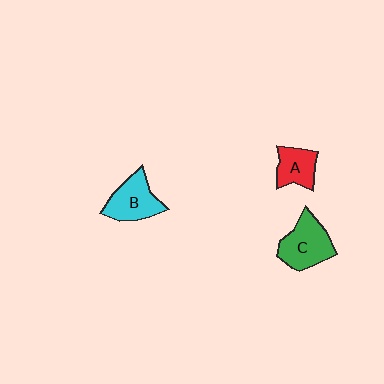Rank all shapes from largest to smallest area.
From largest to smallest: C (green), B (cyan), A (red).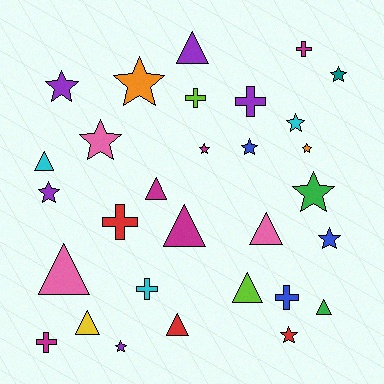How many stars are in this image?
There are 13 stars.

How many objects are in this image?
There are 30 objects.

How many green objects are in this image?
There are 2 green objects.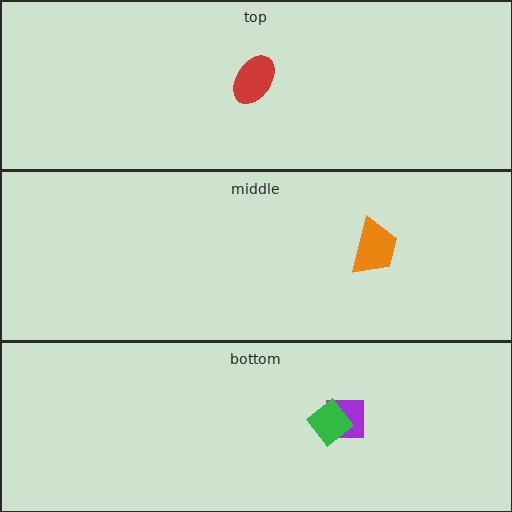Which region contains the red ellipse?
The top region.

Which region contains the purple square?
The bottom region.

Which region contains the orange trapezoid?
The middle region.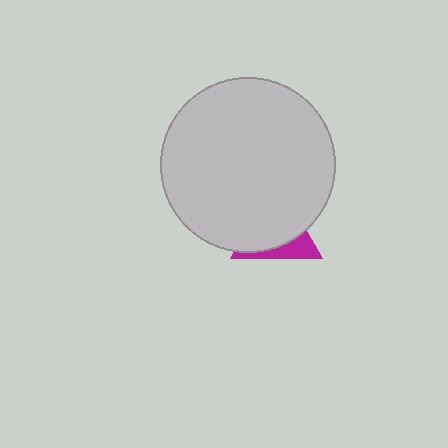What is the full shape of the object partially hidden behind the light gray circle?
The partially hidden object is a magenta triangle.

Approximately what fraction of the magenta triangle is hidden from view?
Roughly 70% of the magenta triangle is hidden behind the light gray circle.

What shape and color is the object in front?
The object in front is a light gray circle.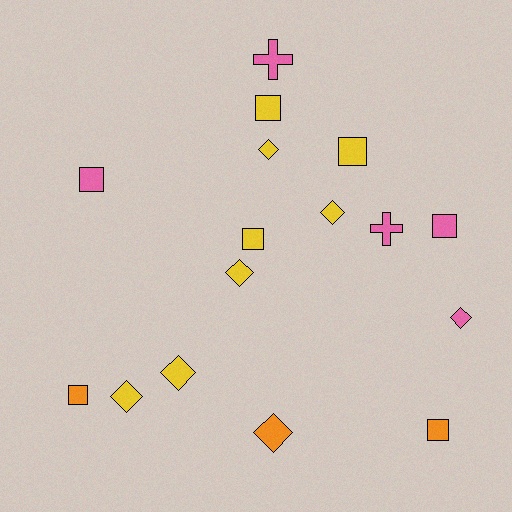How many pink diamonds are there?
There is 1 pink diamond.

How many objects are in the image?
There are 16 objects.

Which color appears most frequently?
Yellow, with 8 objects.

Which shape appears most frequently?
Diamond, with 7 objects.